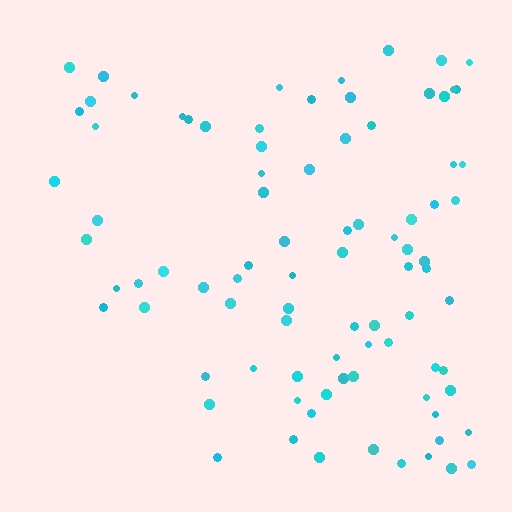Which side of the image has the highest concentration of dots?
The right.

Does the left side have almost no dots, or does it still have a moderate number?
Still a moderate number, just noticeably fewer than the right.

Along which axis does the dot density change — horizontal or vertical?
Horizontal.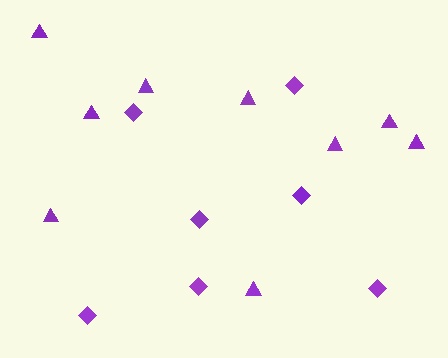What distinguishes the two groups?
There are 2 groups: one group of triangles (9) and one group of diamonds (7).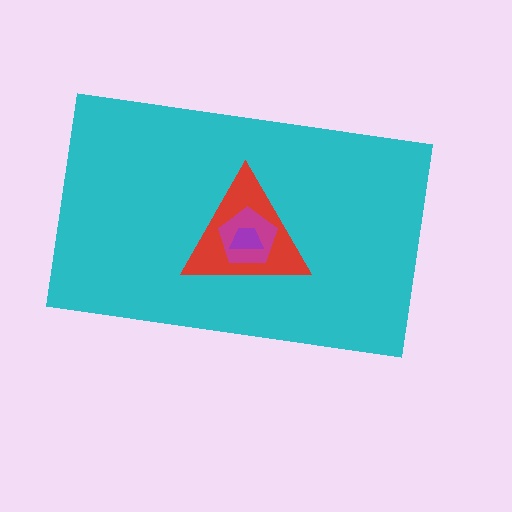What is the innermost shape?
The purple trapezoid.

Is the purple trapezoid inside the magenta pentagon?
Yes.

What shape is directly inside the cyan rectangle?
The red triangle.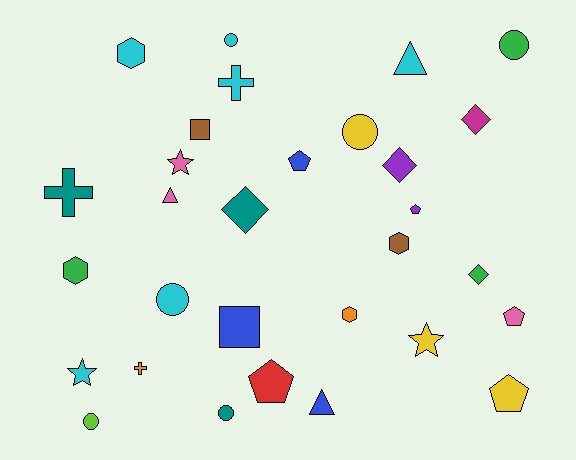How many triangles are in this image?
There are 3 triangles.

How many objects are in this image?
There are 30 objects.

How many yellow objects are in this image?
There are 3 yellow objects.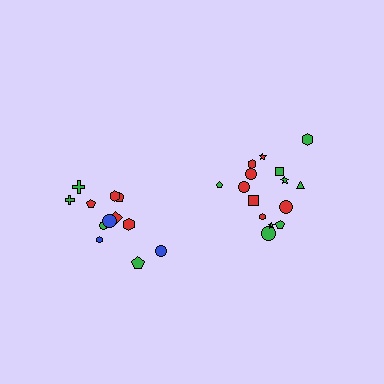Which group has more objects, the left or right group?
The right group.